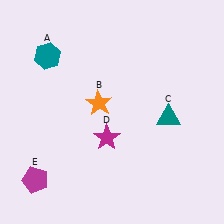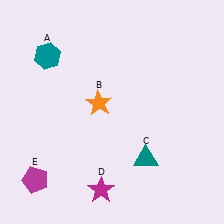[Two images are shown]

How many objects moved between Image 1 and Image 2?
2 objects moved between the two images.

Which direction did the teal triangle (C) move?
The teal triangle (C) moved down.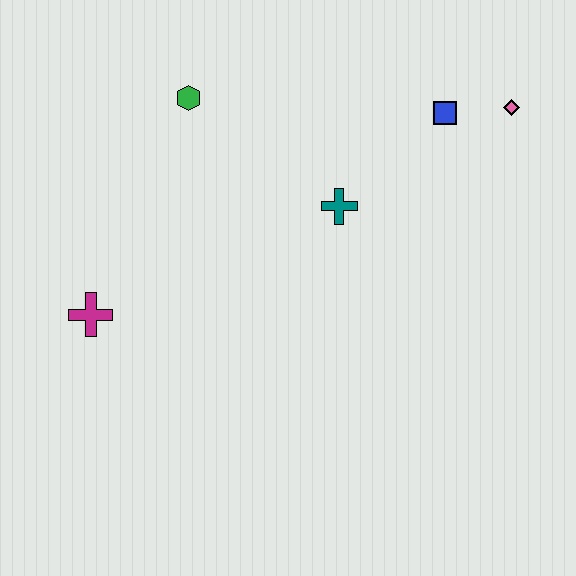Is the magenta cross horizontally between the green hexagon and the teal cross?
No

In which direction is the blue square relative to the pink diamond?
The blue square is to the left of the pink diamond.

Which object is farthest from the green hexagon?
The pink diamond is farthest from the green hexagon.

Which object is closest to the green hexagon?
The teal cross is closest to the green hexagon.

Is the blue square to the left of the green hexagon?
No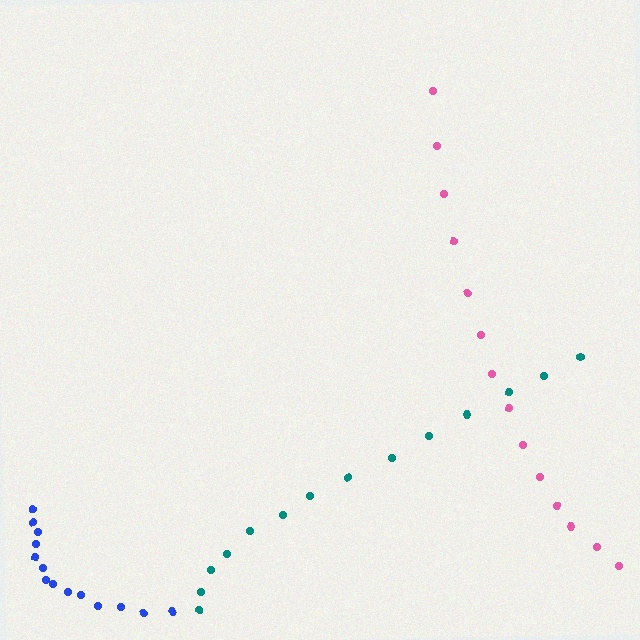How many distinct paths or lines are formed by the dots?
There are 3 distinct paths.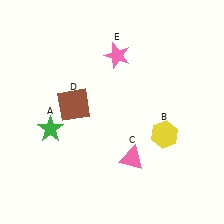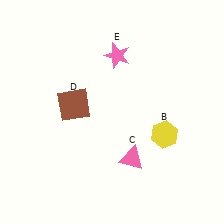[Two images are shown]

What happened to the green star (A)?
The green star (A) was removed in Image 2. It was in the bottom-left area of Image 1.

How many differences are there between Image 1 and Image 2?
There is 1 difference between the two images.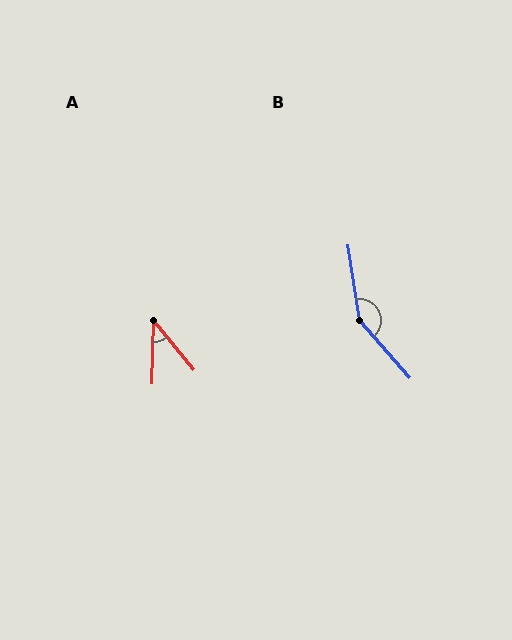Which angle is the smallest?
A, at approximately 40 degrees.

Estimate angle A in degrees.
Approximately 40 degrees.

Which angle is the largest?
B, at approximately 147 degrees.